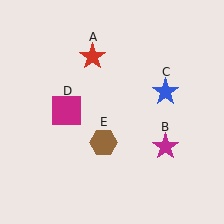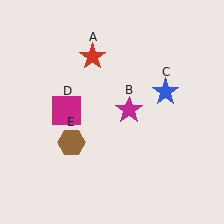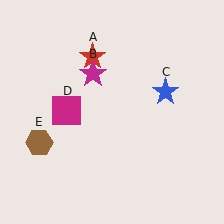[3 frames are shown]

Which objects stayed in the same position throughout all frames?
Red star (object A) and blue star (object C) and magenta square (object D) remained stationary.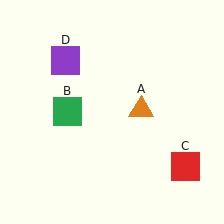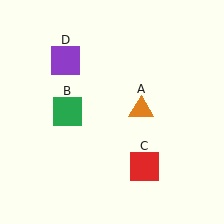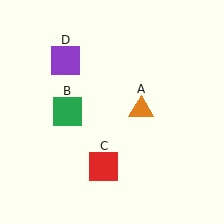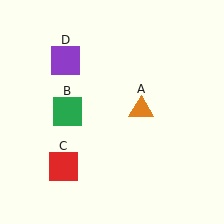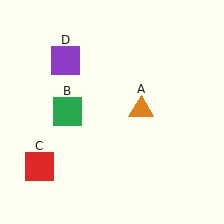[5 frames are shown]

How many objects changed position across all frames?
1 object changed position: red square (object C).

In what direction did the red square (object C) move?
The red square (object C) moved left.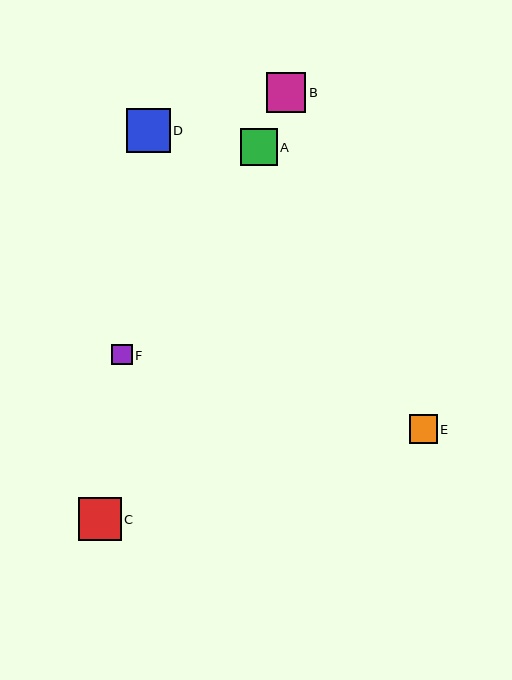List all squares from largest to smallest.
From largest to smallest: D, C, B, A, E, F.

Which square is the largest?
Square D is the largest with a size of approximately 44 pixels.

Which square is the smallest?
Square F is the smallest with a size of approximately 21 pixels.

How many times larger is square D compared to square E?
Square D is approximately 1.6 times the size of square E.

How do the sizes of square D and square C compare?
Square D and square C are approximately the same size.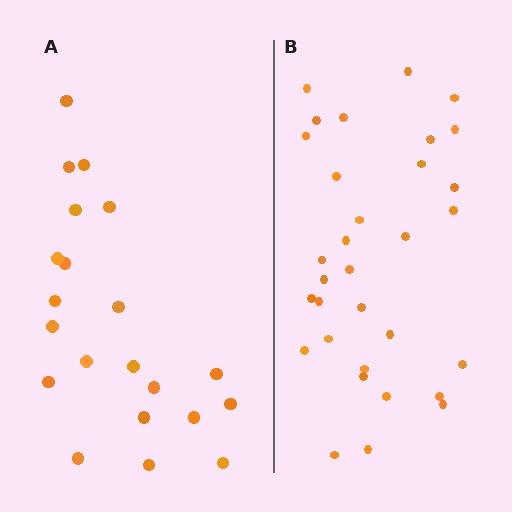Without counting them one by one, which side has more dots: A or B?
Region B (the right region) has more dots.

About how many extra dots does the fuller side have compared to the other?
Region B has roughly 12 or so more dots than region A.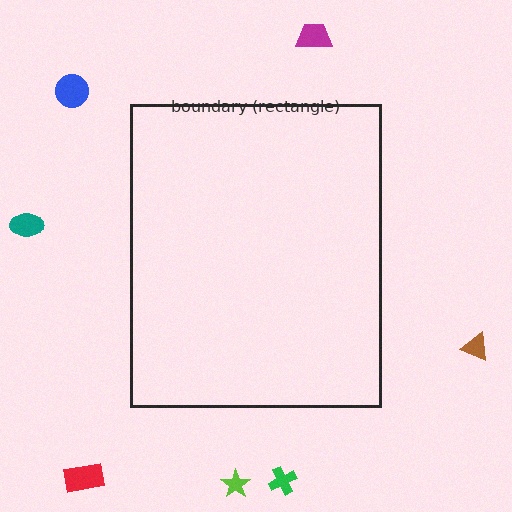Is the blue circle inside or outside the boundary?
Outside.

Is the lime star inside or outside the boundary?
Outside.